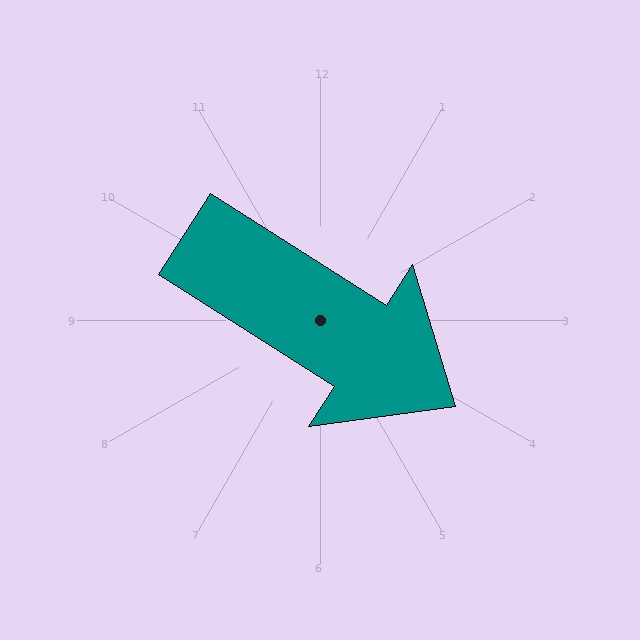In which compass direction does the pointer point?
Southeast.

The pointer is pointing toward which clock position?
Roughly 4 o'clock.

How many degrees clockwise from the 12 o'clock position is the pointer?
Approximately 122 degrees.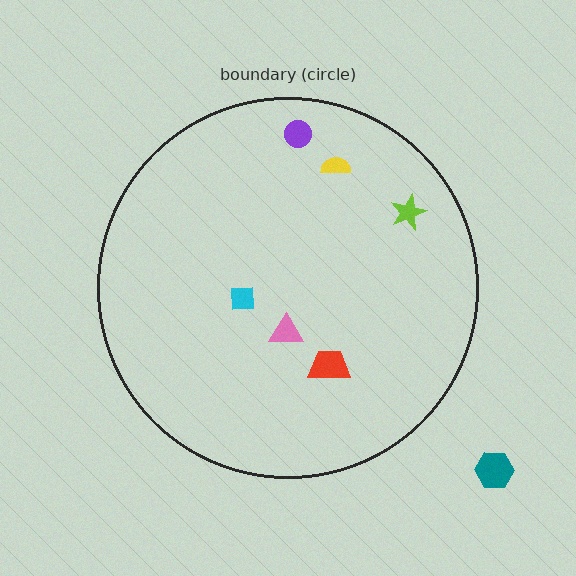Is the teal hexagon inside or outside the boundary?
Outside.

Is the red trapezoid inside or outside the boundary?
Inside.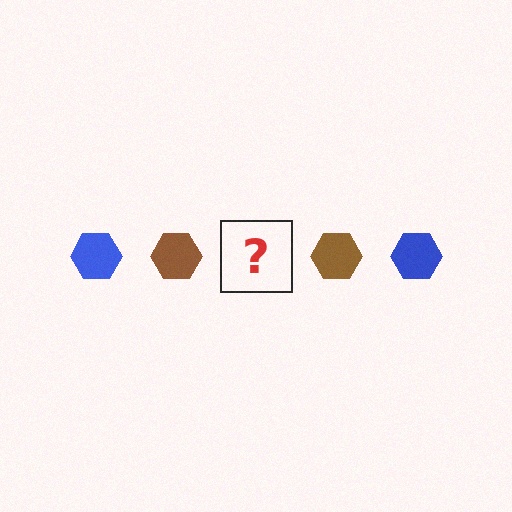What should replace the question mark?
The question mark should be replaced with a blue hexagon.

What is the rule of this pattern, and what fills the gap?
The rule is that the pattern cycles through blue, brown hexagons. The gap should be filled with a blue hexagon.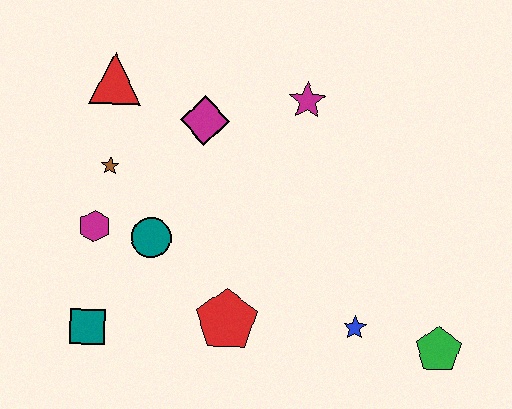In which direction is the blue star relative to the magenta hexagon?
The blue star is to the right of the magenta hexagon.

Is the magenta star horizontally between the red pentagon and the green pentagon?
Yes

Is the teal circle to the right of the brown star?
Yes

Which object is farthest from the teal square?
The green pentagon is farthest from the teal square.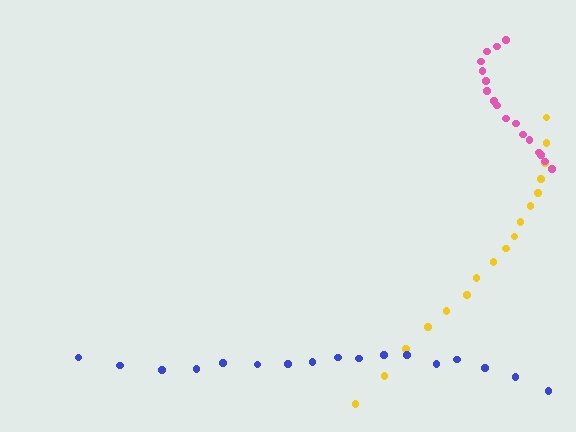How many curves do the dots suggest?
There are 3 distinct paths.